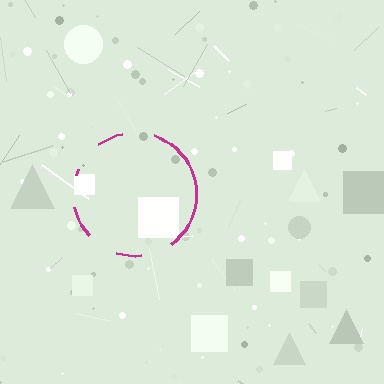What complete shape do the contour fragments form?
The contour fragments form a circle.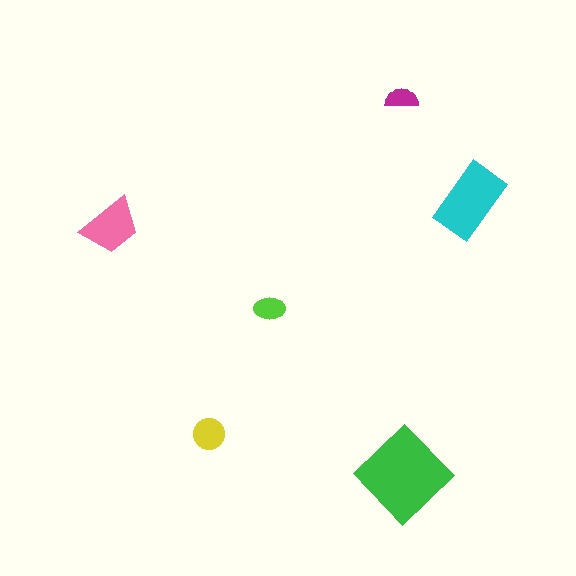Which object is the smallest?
The magenta semicircle.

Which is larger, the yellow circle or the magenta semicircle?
The yellow circle.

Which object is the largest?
The green diamond.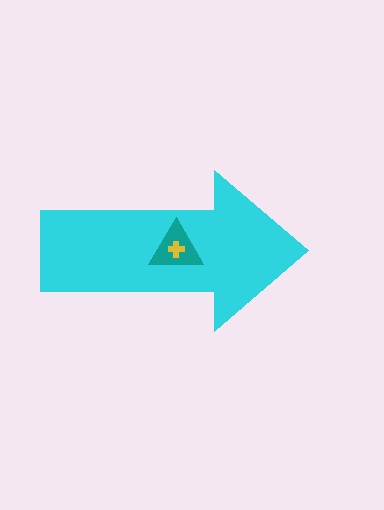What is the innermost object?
The yellow cross.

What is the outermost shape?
The cyan arrow.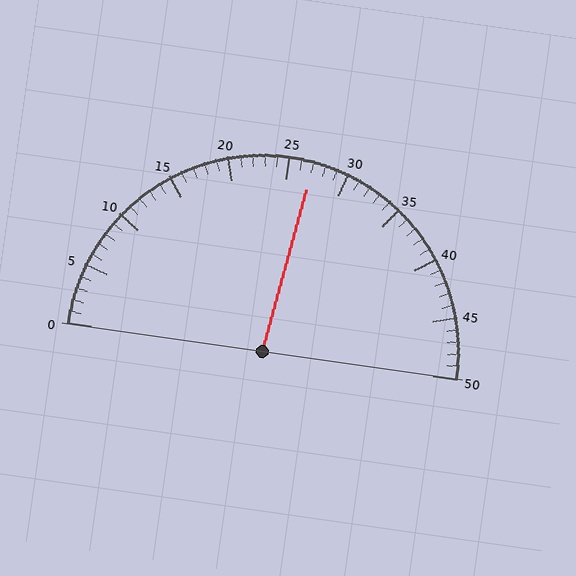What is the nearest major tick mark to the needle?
The nearest major tick mark is 25.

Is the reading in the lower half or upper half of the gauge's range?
The reading is in the upper half of the range (0 to 50).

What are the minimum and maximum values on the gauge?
The gauge ranges from 0 to 50.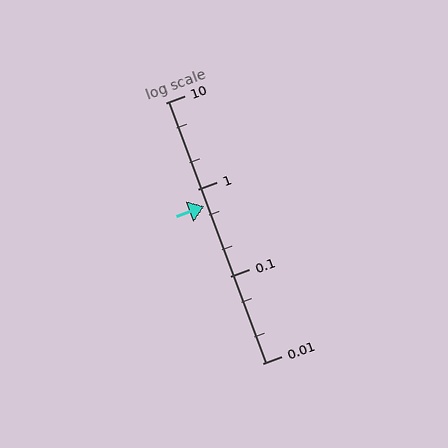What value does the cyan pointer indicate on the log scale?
The pointer indicates approximately 0.65.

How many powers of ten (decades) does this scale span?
The scale spans 3 decades, from 0.01 to 10.